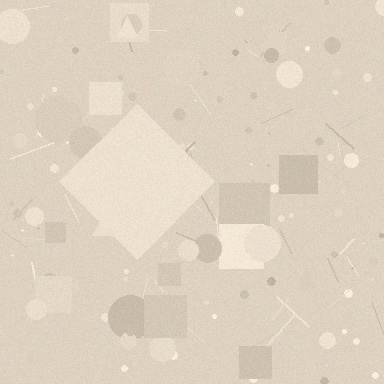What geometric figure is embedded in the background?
A diamond is embedded in the background.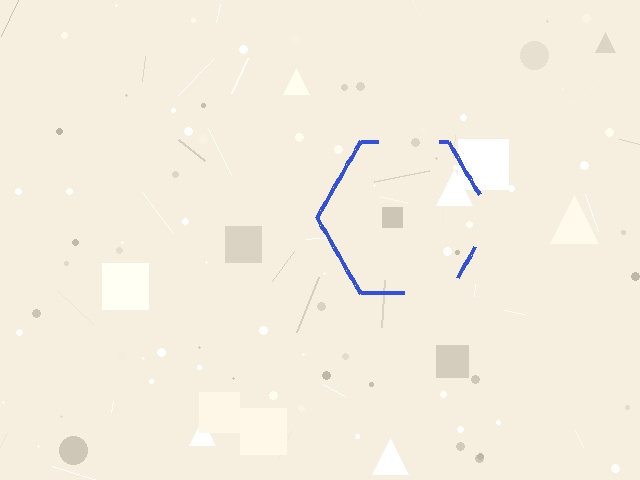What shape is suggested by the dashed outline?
The dashed outline suggests a hexagon.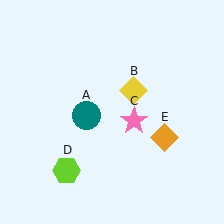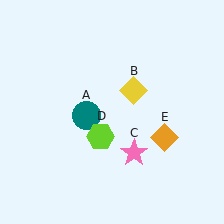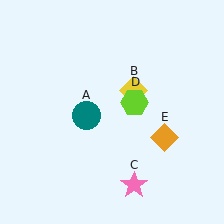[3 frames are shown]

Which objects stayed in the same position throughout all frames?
Teal circle (object A) and yellow diamond (object B) and orange diamond (object E) remained stationary.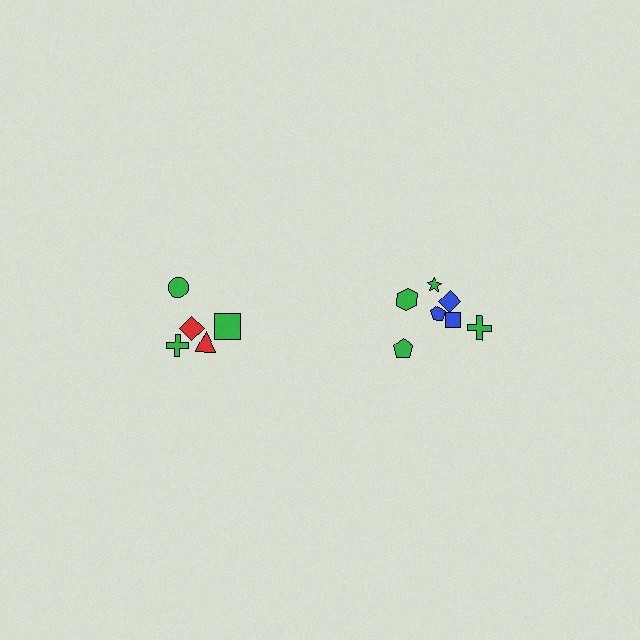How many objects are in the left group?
There are 5 objects.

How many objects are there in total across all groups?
There are 12 objects.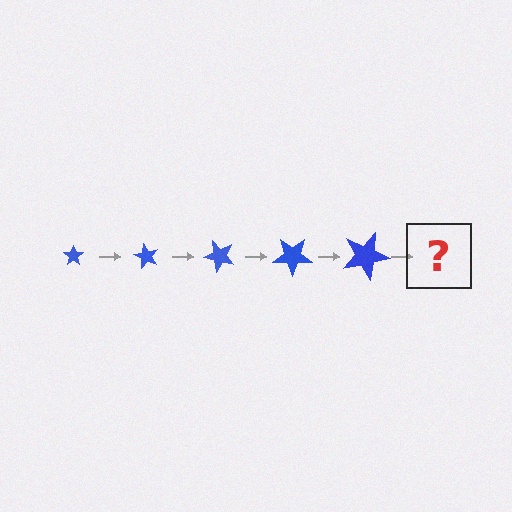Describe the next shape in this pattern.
It should be a star, larger than the previous one and rotated 300 degrees from the start.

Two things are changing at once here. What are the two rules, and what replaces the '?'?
The two rules are that the star grows larger each step and it rotates 60 degrees each step. The '?' should be a star, larger than the previous one and rotated 300 degrees from the start.